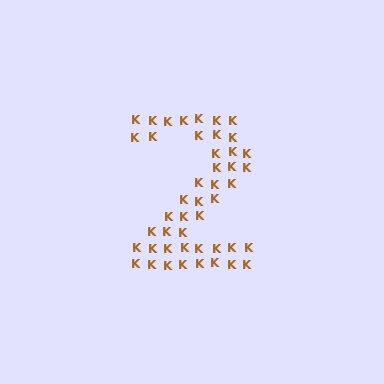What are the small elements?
The small elements are letter K's.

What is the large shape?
The large shape is the digit 2.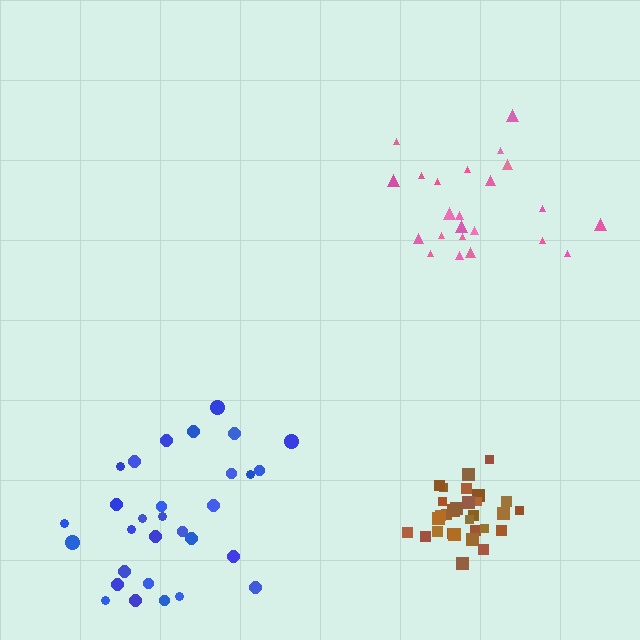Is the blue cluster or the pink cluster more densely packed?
Pink.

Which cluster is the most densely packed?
Brown.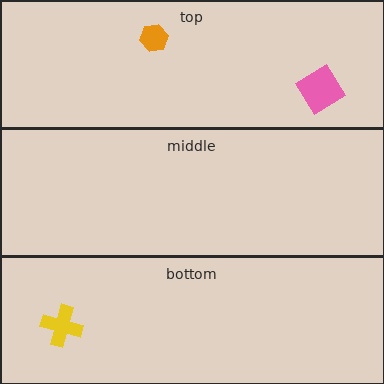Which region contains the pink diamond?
The top region.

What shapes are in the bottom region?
The yellow cross.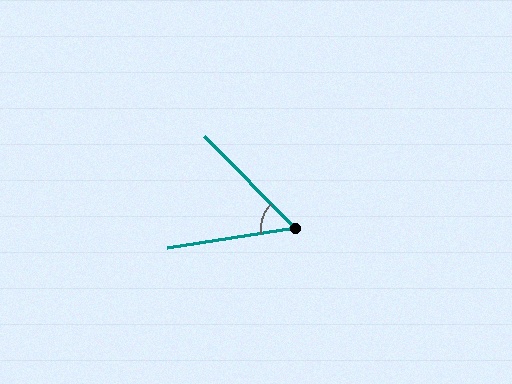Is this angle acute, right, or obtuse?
It is acute.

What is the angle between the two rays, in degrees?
Approximately 54 degrees.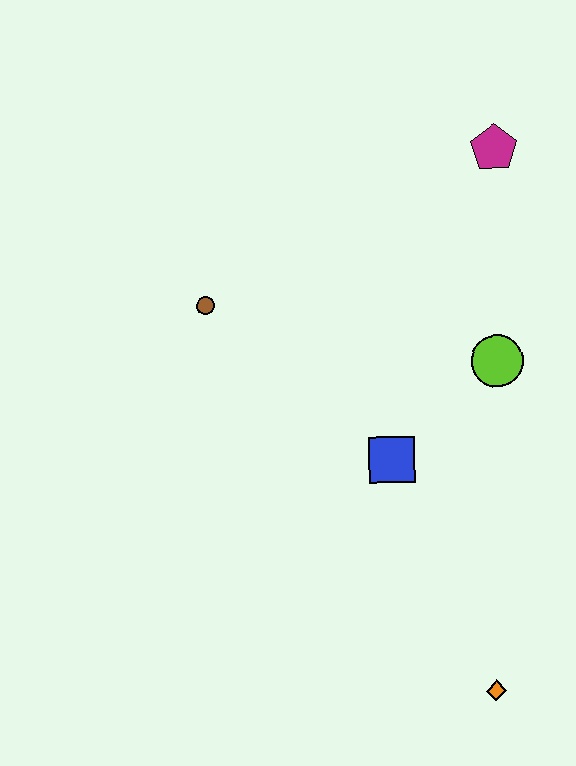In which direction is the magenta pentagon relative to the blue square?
The magenta pentagon is above the blue square.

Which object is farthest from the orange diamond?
The magenta pentagon is farthest from the orange diamond.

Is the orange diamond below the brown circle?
Yes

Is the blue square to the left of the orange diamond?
Yes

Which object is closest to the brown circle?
The blue square is closest to the brown circle.